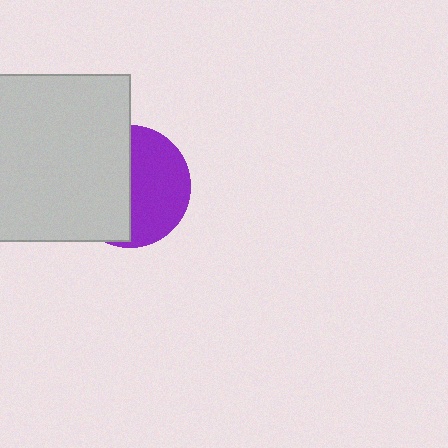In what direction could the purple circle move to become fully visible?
The purple circle could move right. That would shift it out from behind the light gray square entirely.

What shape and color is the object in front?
The object in front is a light gray square.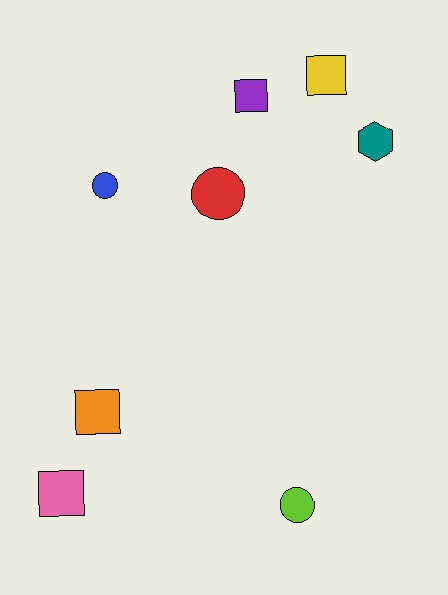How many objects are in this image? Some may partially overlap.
There are 8 objects.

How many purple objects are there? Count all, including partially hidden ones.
There is 1 purple object.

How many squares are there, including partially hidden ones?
There are 4 squares.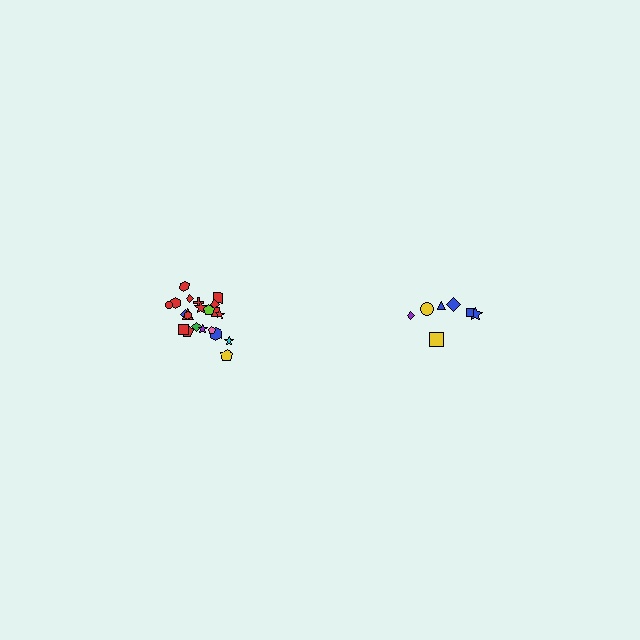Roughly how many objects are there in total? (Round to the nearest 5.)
Roughly 30 objects in total.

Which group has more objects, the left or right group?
The left group.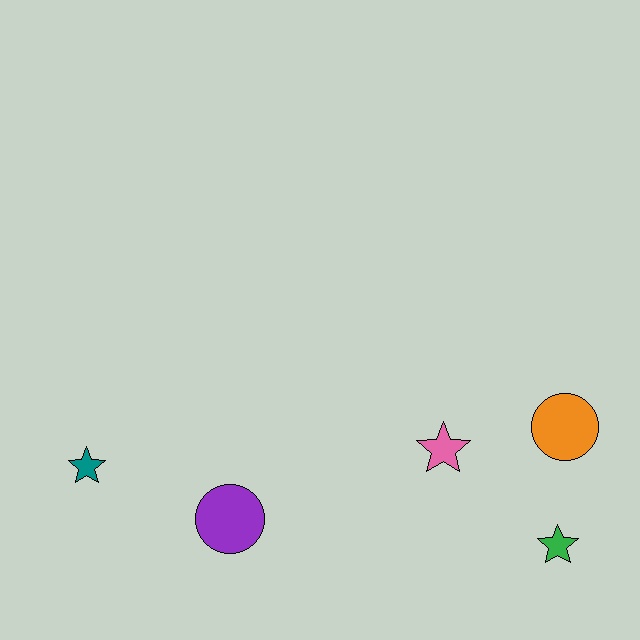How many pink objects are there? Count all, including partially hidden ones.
There is 1 pink object.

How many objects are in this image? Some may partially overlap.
There are 5 objects.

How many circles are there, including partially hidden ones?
There are 2 circles.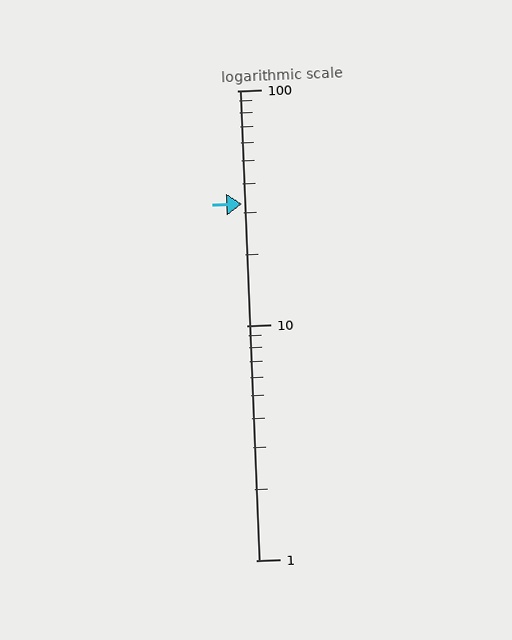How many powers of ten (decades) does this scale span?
The scale spans 2 decades, from 1 to 100.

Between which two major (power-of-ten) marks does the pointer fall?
The pointer is between 10 and 100.